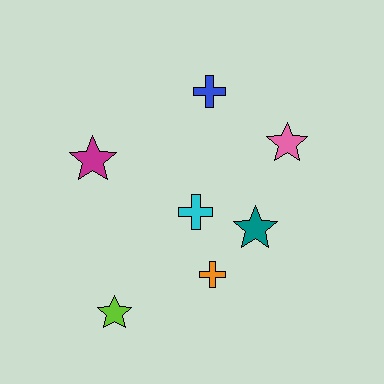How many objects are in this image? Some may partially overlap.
There are 7 objects.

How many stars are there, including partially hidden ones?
There are 4 stars.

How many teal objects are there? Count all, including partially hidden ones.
There is 1 teal object.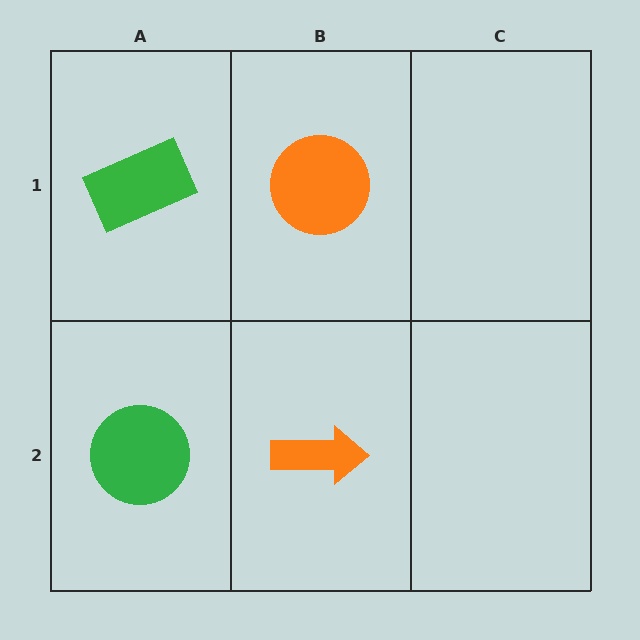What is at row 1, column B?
An orange circle.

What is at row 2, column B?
An orange arrow.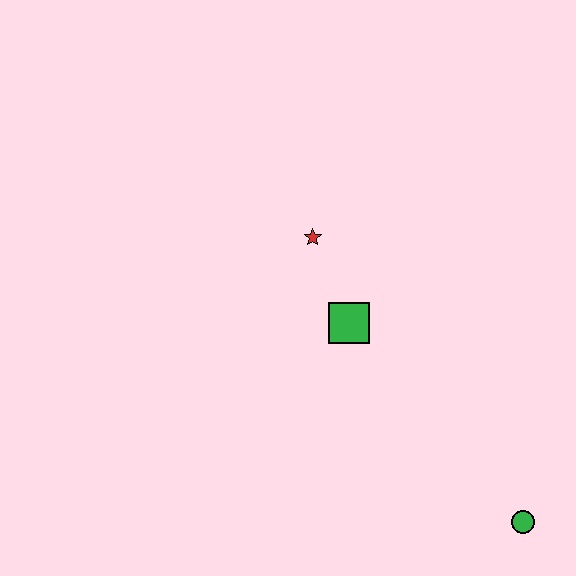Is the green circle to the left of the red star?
No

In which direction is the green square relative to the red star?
The green square is below the red star.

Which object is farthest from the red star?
The green circle is farthest from the red star.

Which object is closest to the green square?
The red star is closest to the green square.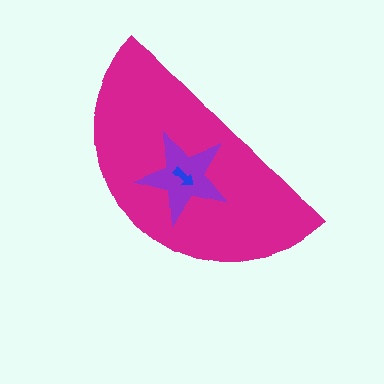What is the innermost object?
The blue arrow.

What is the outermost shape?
The magenta semicircle.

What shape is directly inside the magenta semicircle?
The purple star.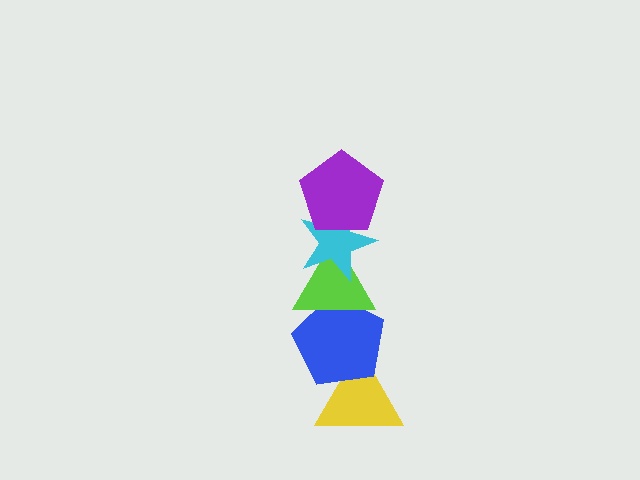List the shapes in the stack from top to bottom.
From top to bottom: the purple pentagon, the cyan star, the lime triangle, the blue pentagon, the yellow triangle.